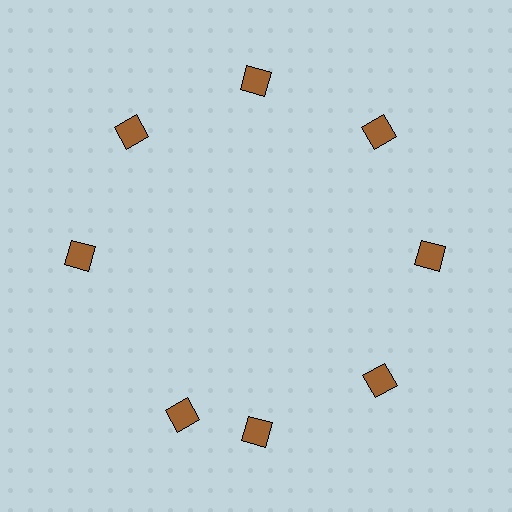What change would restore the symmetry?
The symmetry would be restored by rotating it back into even spacing with its neighbors so that all 8 diamonds sit at equal angles and equal distance from the center.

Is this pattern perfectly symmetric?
No. The 8 brown diamonds are arranged in a ring, but one element near the 8 o'clock position is rotated out of alignment along the ring, breaking the 8-fold rotational symmetry.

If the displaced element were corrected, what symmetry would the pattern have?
It would have 8-fold rotational symmetry — the pattern would map onto itself every 45 degrees.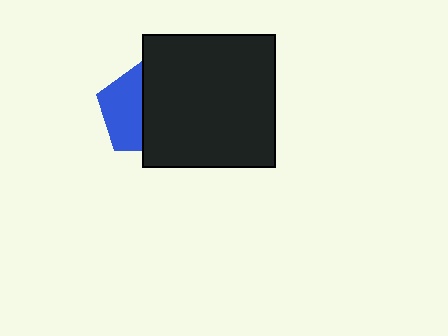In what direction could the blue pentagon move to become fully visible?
The blue pentagon could move left. That would shift it out from behind the black square entirely.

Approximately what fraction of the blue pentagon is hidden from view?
Roughly 54% of the blue pentagon is hidden behind the black square.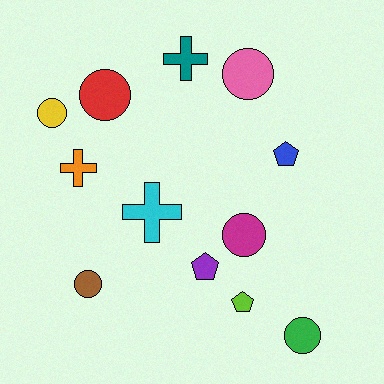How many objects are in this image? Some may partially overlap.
There are 12 objects.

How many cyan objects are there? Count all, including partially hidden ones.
There is 1 cyan object.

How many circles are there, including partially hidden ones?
There are 6 circles.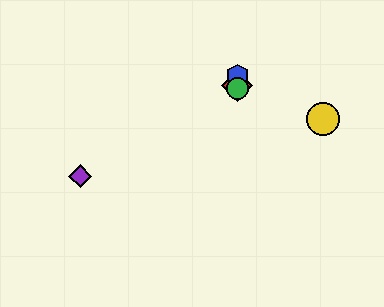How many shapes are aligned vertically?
3 shapes (the red diamond, the blue hexagon, the green circle) are aligned vertically.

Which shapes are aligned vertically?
The red diamond, the blue hexagon, the green circle are aligned vertically.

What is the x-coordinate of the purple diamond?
The purple diamond is at x≈80.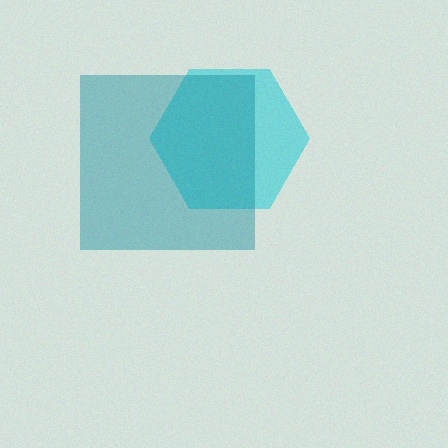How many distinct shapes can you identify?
There are 2 distinct shapes: a cyan hexagon, a teal square.